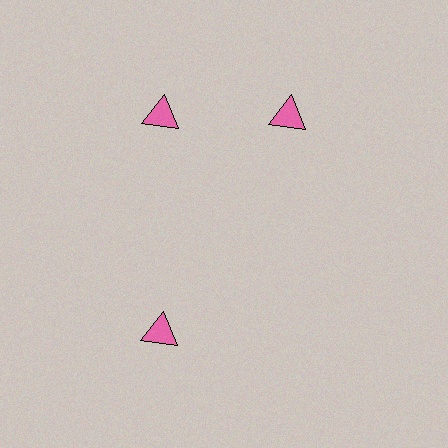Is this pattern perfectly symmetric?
No. The 3 pink triangles are arranged in a ring, but one element near the 3 o'clock position is rotated out of alignment along the ring, breaking the 3-fold rotational symmetry.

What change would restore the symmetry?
The symmetry would be restored by rotating it back into even spacing with its neighbors so that all 3 triangles sit at equal angles and equal distance from the center.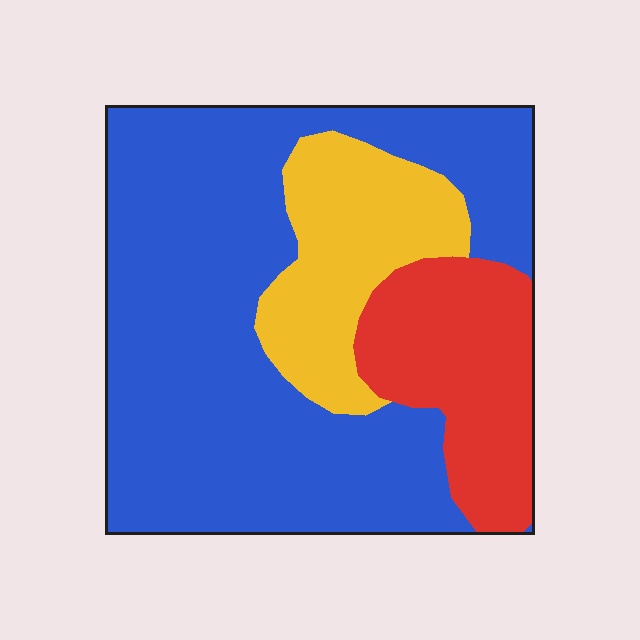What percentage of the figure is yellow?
Yellow takes up about one sixth (1/6) of the figure.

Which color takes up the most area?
Blue, at roughly 65%.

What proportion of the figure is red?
Red takes up about one fifth (1/5) of the figure.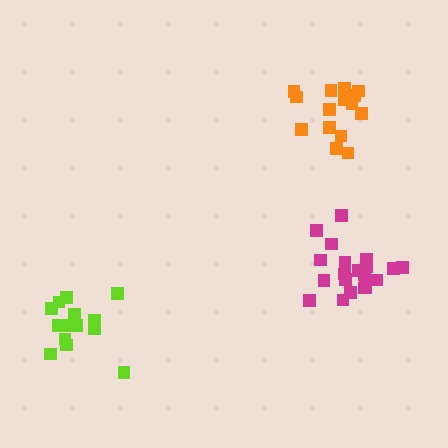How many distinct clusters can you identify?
There are 3 distinct clusters.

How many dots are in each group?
Group 1: 15 dots, Group 2: 16 dots, Group 3: 20 dots (51 total).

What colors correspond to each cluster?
The clusters are colored: lime, orange, magenta.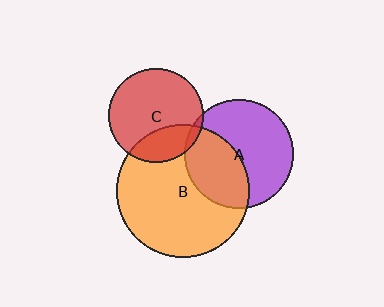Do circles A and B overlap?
Yes.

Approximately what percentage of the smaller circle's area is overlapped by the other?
Approximately 40%.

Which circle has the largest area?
Circle B (orange).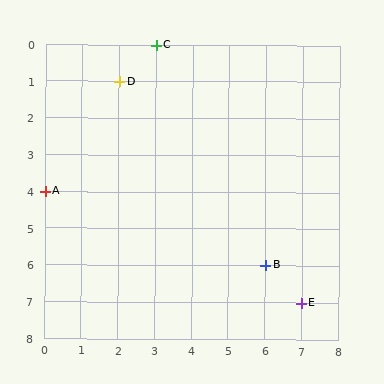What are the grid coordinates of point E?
Point E is at grid coordinates (7, 7).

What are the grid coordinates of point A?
Point A is at grid coordinates (0, 4).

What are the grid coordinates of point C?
Point C is at grid coordinates (3, 0).